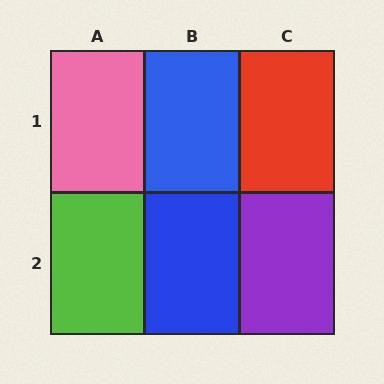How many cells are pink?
1 cell is pink.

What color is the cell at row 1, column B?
Blue.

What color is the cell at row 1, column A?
Pink.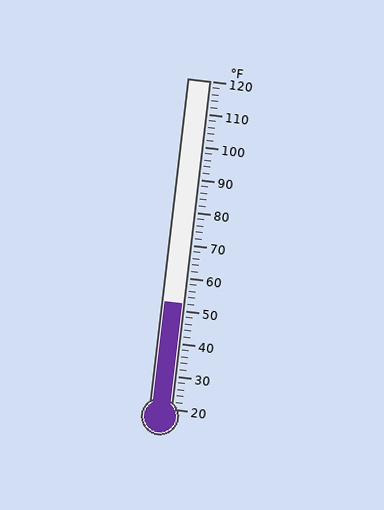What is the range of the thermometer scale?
The thermometer scale ranges from 20°F to 120°F.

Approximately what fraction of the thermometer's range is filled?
The thermometer is filled to approximately 30% of its range.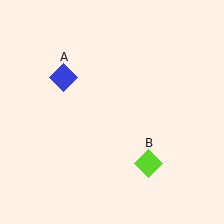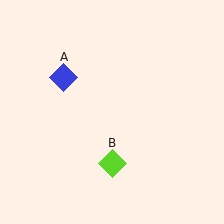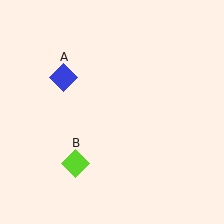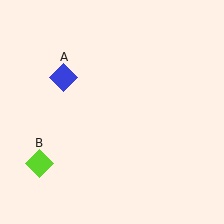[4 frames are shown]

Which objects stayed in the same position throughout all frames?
Blue diamond (object A) remained stationary.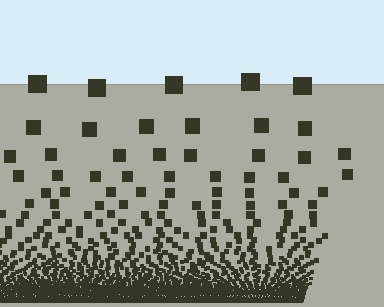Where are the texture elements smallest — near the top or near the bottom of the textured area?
Near the bottom.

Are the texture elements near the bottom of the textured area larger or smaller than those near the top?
Smaller. The gradient is inverted — elements near the bottom are smaller and denser.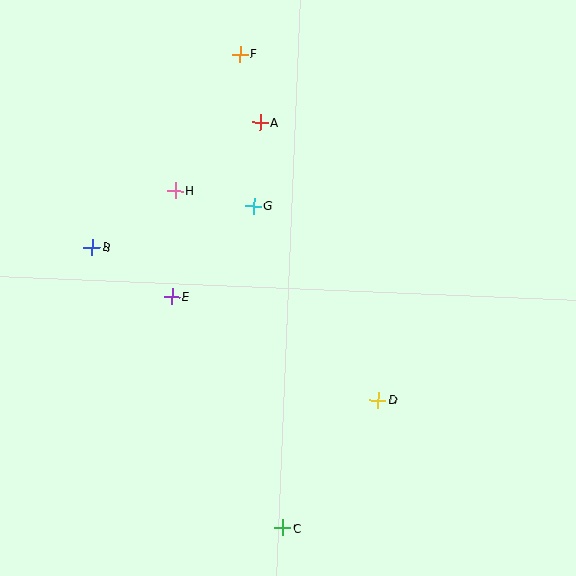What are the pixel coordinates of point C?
Point C is at (283, 528).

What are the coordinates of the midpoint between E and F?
The midpoint between E and F is at (206, 175).